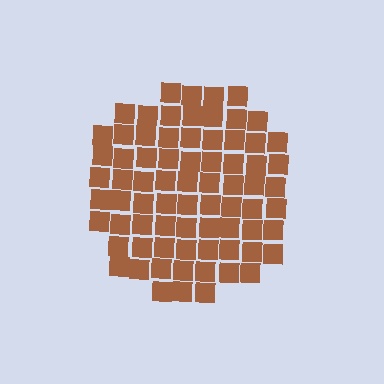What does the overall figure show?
The overall figure shows a circle.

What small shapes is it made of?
It is made of small squares.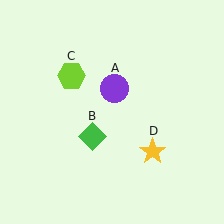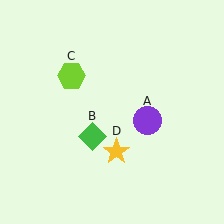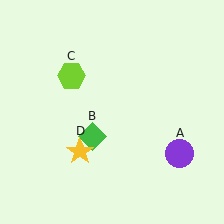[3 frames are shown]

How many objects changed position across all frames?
2 objects changed position: purple circle (object A), yellow star (object D).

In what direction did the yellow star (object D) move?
The yellow star (object D) moved left.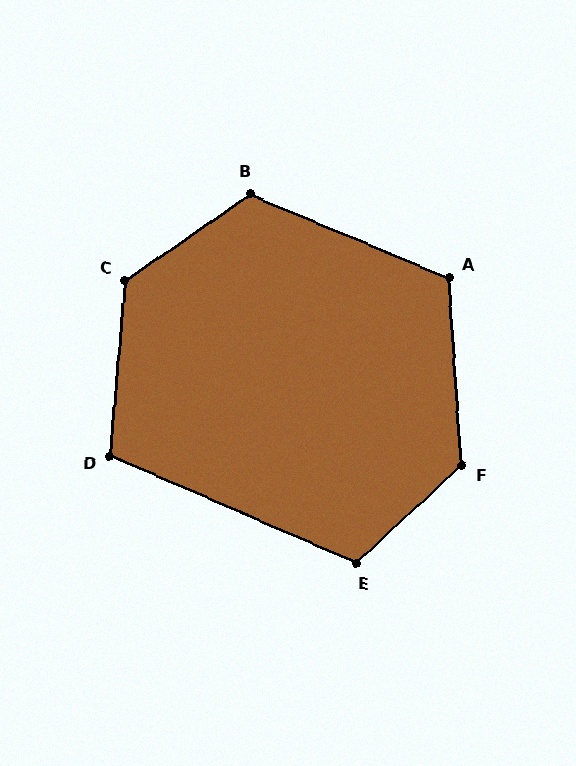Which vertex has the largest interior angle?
C, at approximately 130 degrees.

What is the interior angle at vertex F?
Approximately 129 degrees (obtuse).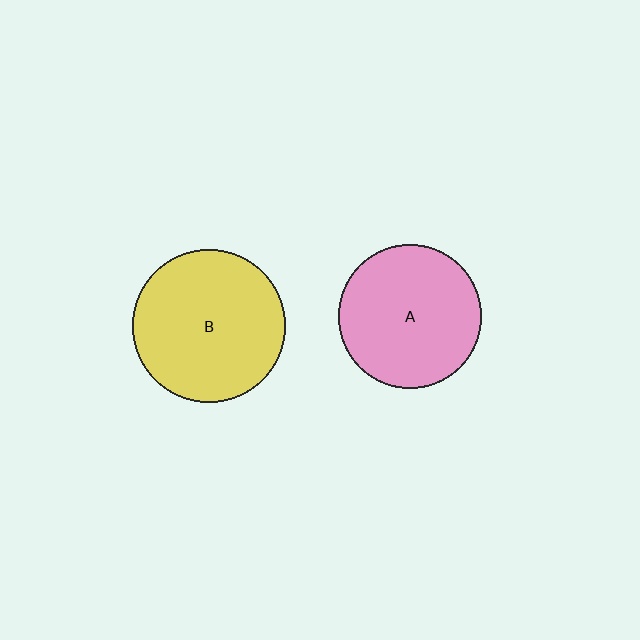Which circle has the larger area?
Circle B (yellow).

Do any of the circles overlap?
No, none of the circles overlap.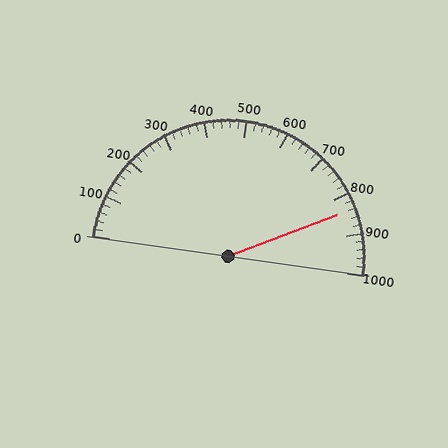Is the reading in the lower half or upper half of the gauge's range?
The reading is in the upper half of the range (0 to 1000).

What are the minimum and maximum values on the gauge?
The gauge ranges from 0 to 1000.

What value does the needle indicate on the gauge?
The needle indicates approximately 840.